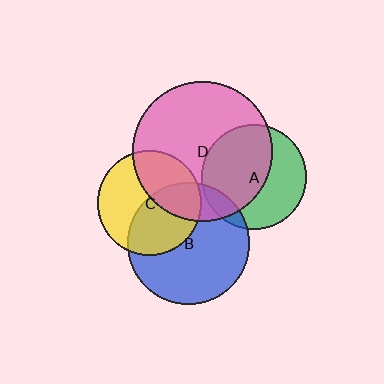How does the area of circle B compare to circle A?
Approximately 1.3 times.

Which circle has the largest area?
Circle D (pink).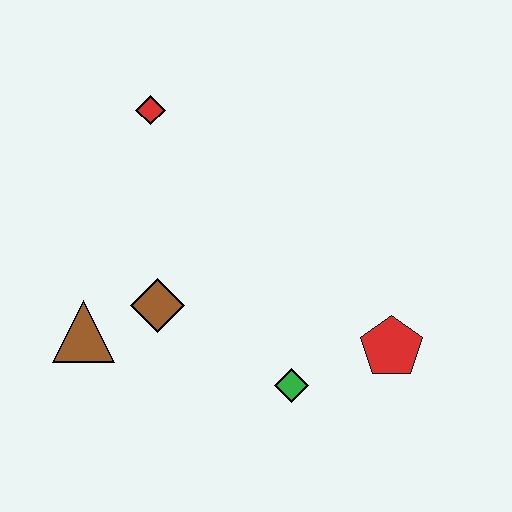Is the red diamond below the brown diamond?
No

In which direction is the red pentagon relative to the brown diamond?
The red pentagon is to the right of the brown diamond.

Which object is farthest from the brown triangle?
The red pentagon is farthest from the brown triangle.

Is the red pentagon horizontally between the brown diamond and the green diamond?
No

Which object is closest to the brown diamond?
The brown triangle is closest to the brown diamond.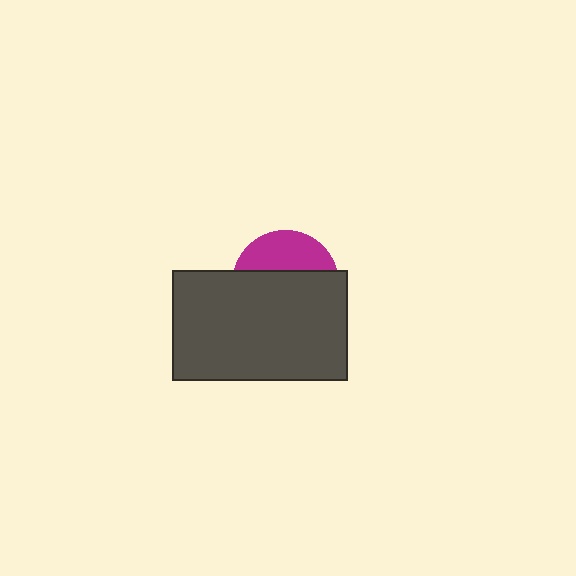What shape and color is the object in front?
The object in front is a dark gray rectangle.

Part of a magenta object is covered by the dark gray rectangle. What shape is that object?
It is a circle.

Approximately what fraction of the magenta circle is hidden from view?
Roughly 67% of the magenta circle is hidden behind the dark gray rectangle.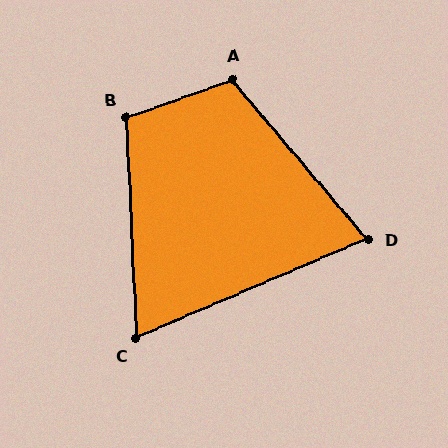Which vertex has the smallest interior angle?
C, at approximately 69 degrees.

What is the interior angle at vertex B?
Approximately 107 degrees (obtuse).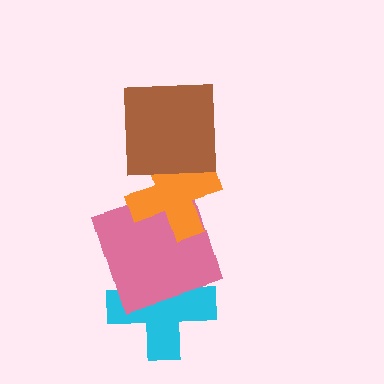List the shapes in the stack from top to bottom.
From top to bottom: the brown square, the orange cross, the pink square, the cyan cross.